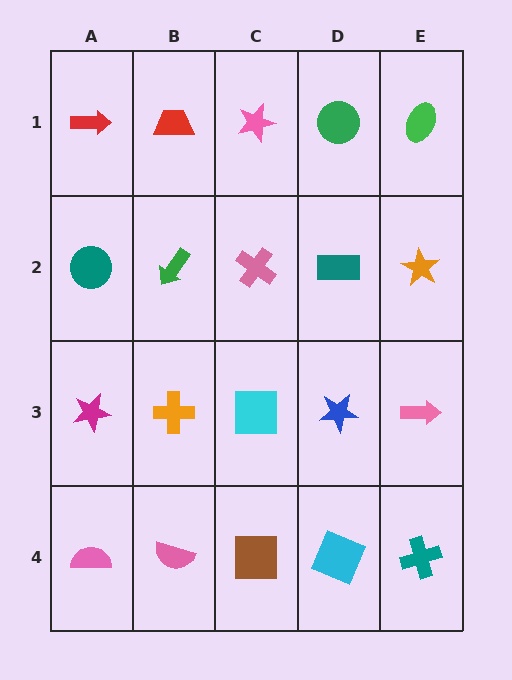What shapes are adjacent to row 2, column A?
A red arrow (row 1, column A), a magenta star (row 3, column A), a green arrow (row 2, column B).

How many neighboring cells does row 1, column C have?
3.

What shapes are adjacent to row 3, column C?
A pink cross (row 2, column C), a brown square (row 4, column C), an orange cross (row 3, column B), a blue star (row 3, column D).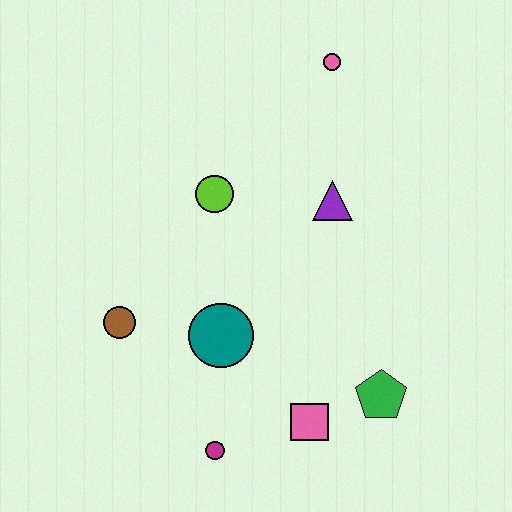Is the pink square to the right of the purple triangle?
No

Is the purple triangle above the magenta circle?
Yes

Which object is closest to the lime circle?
The purple triangle is closest to the lime circle.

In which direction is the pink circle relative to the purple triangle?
The pink circle is above the purple triangle.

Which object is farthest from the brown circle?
The pink circle is farthest from the brown circle.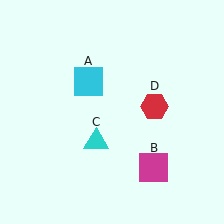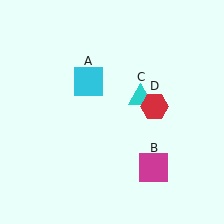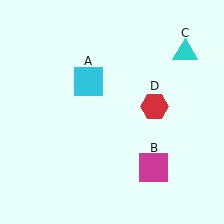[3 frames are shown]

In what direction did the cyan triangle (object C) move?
The cyan triangle (object C) moved up and to the right.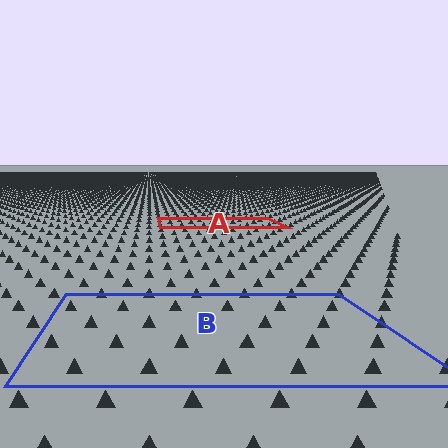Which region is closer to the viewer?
Region B is closer. The texture elements there are larger and more spread out.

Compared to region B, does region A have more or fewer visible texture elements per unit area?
Region A has more texture elements per unit area — they are packed more densely because it is farther away.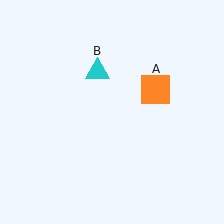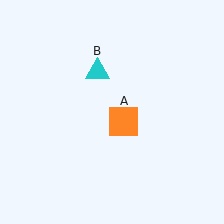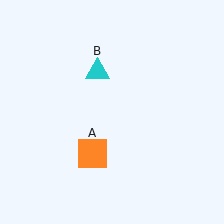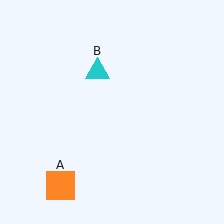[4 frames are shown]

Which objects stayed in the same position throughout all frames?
Cyan triangle (object B) remained stationary.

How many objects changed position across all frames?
1 object changed position: orange square (object A).